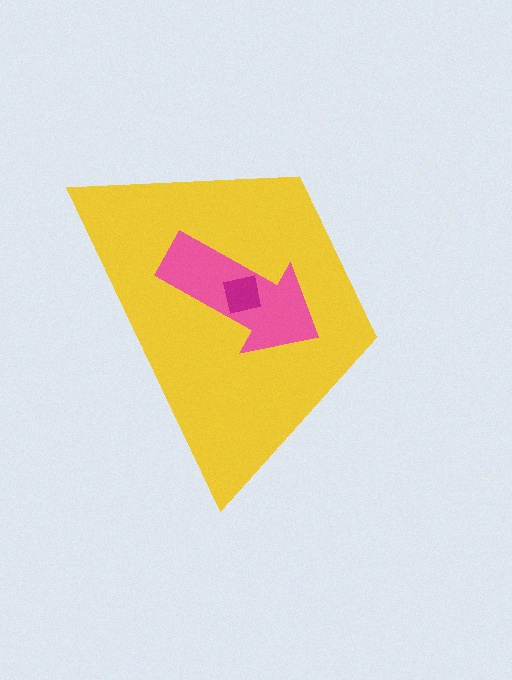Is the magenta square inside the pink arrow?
Yes.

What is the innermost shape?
The magenta square.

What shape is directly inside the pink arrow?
The magenta square.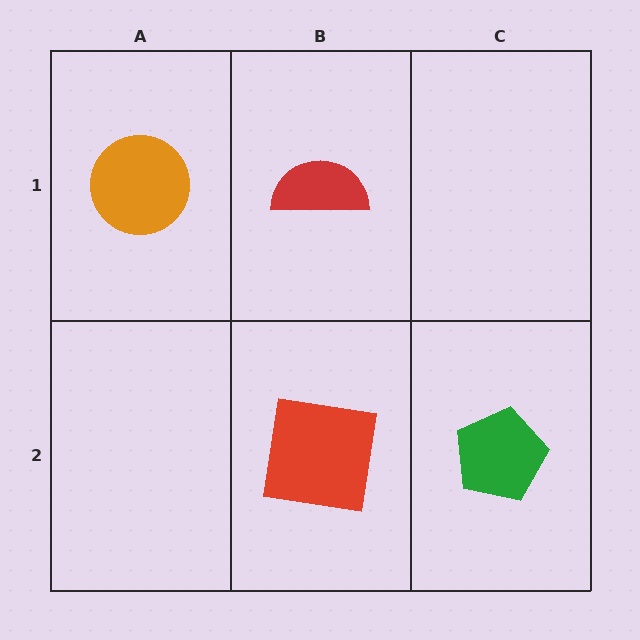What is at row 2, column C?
A green pentagon.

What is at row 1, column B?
A red semicircle.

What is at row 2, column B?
A red square.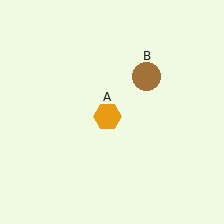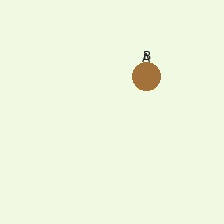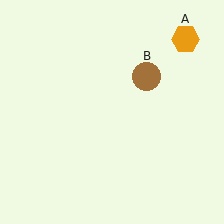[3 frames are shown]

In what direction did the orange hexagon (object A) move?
The orange hexagon (object A) moved up and to the right.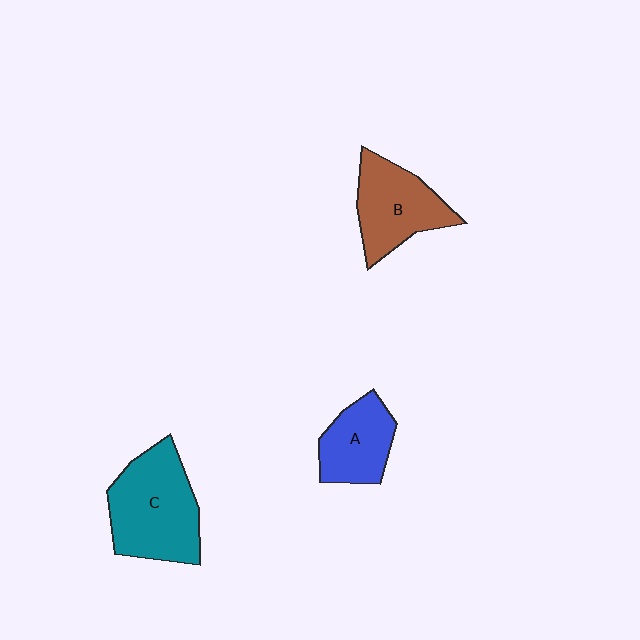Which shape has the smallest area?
Shape A (blue).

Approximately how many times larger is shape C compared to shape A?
Approximately 1.6 times.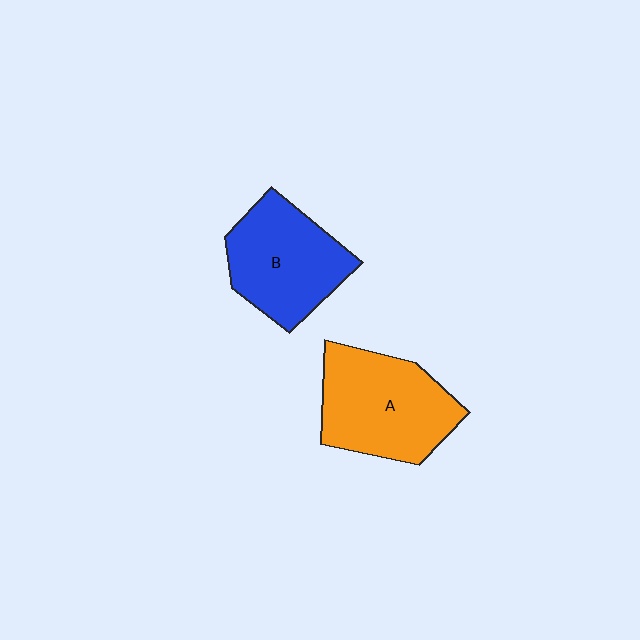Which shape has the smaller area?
Shape B (blue).